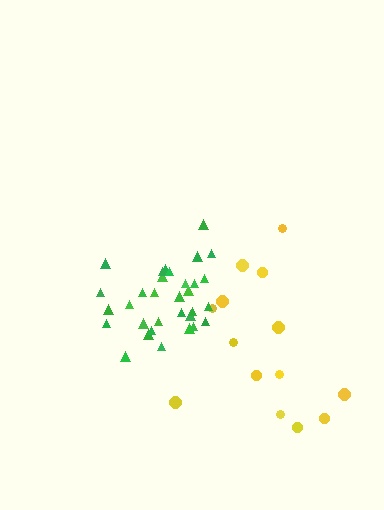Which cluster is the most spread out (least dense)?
Yellow.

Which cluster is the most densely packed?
Green.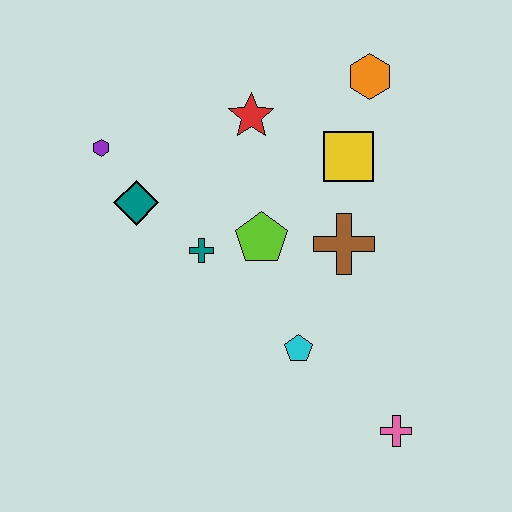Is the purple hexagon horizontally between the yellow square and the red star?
No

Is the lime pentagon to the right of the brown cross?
No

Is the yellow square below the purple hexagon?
Yes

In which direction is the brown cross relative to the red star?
The brown cross is below the red star.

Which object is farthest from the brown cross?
The purple hexagon is farthest from the brown cross.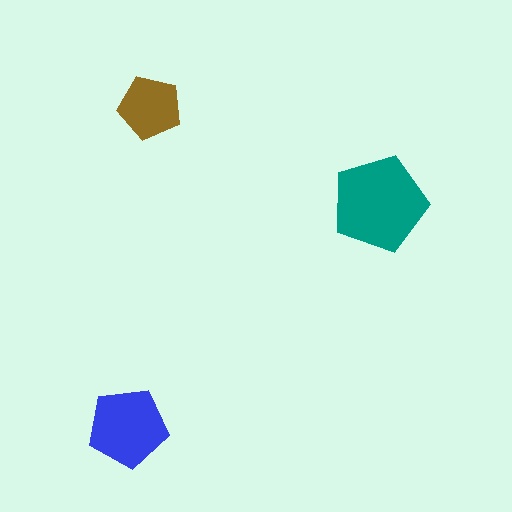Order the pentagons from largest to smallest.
the teal one, the blue one, the brown one.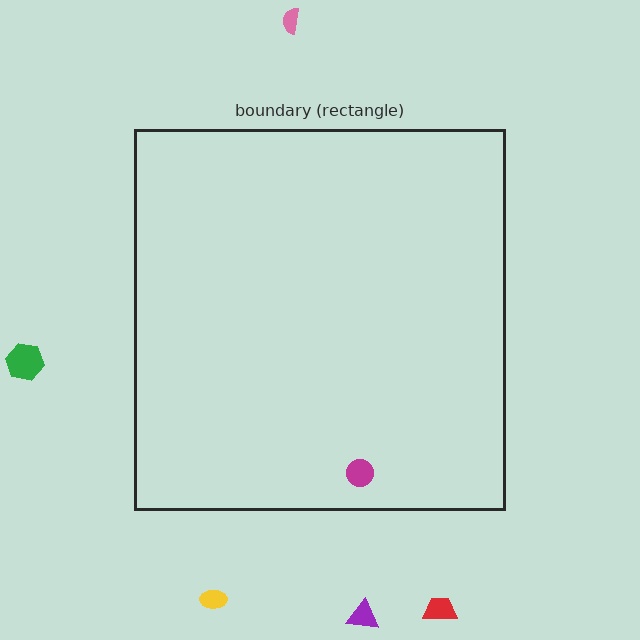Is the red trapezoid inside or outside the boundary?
Outside.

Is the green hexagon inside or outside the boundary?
Outside.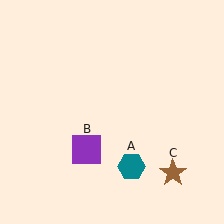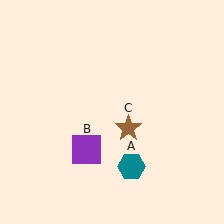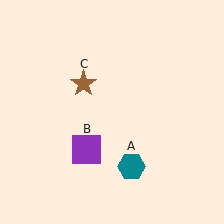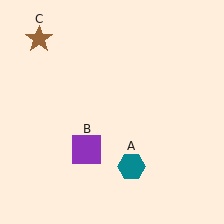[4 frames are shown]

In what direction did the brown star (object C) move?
The brown star (object C) moved up and to the left.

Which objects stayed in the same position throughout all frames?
Teal hexagon (object A) and purple square (object B) remained stationary.